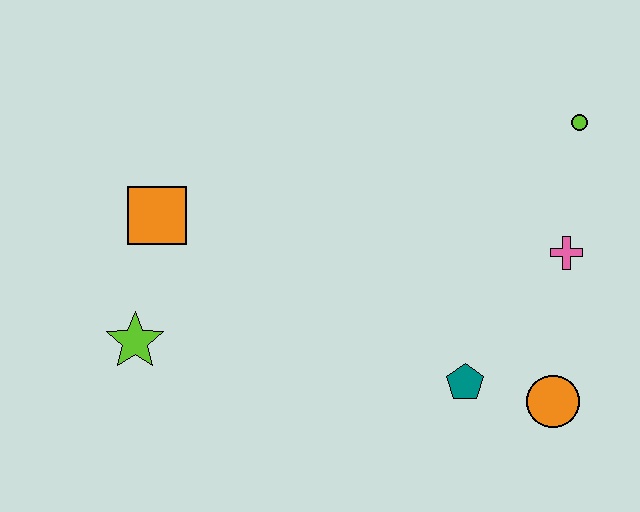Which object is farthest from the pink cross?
The lime star is farthest from the pink cross.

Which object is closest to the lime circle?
The pink cross is closest to the lime circle.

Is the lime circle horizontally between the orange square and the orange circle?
No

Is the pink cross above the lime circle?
No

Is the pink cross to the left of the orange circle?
No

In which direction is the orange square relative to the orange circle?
The orange square is to the left of the orange circle.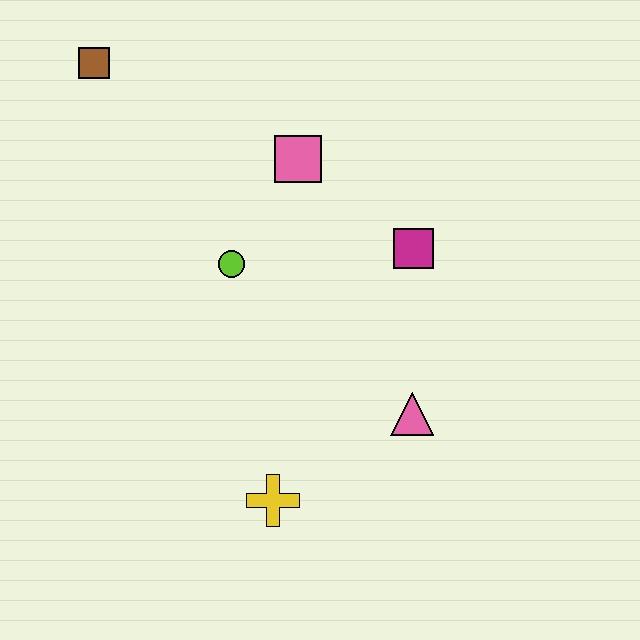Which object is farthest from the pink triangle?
The brown square is farthest from the pink triangle.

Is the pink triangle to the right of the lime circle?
Yes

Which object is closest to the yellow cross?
The pink triangle is closest to the yellow cross.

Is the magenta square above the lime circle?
Yes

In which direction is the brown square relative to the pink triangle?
The brown square is above the pink triangle.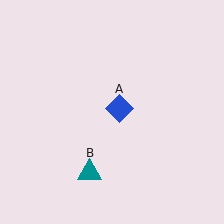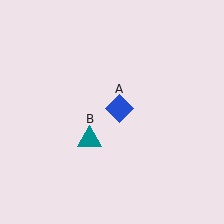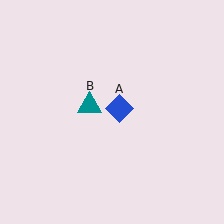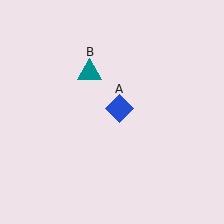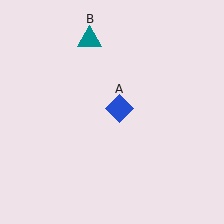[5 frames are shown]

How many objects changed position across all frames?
1 object changed position: teal triangle (object B).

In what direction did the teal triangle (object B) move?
The teal triangle (object B) moved up.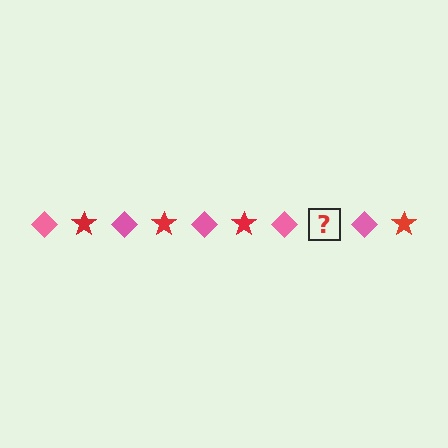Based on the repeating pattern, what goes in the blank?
The blank should be a red star.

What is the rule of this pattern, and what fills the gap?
The rule is that the pattern alternates between pink diamond and red star. The gap should be filled with a red star.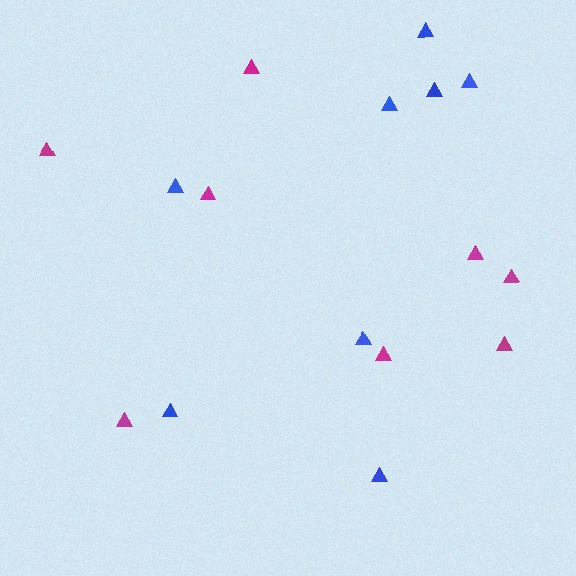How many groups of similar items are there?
There are 2 groups: one group of magenta triangles (8) and one group of blue triangles (8).